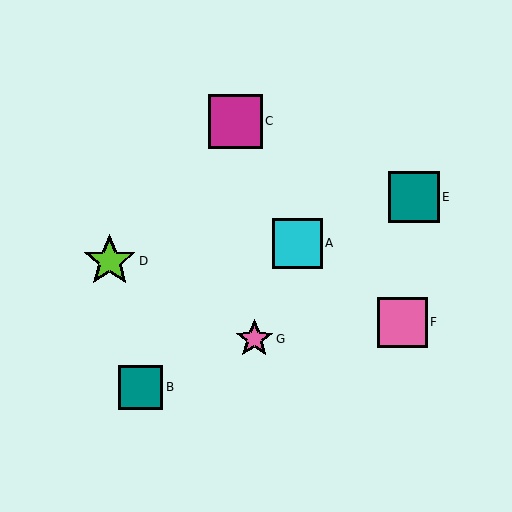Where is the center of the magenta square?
The center of the magenta square is at (235, 121).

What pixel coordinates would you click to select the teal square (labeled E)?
Click at (414, 197) to select the teal square E.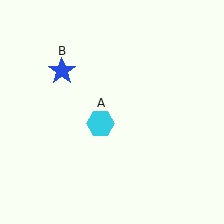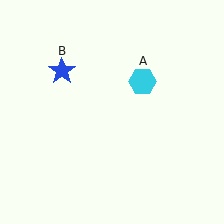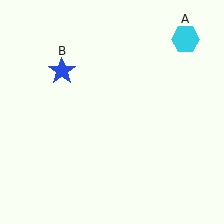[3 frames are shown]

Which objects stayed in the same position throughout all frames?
Blue star (object B) remained stationary.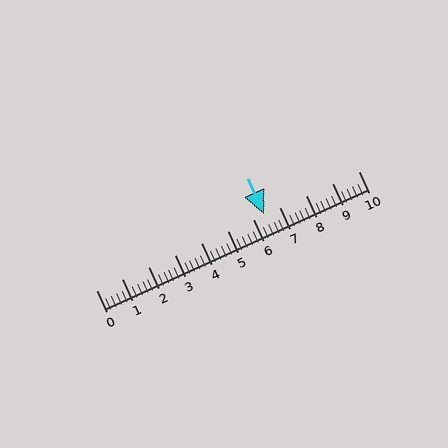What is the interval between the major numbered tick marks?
The major tick marks are spaced 1 units apart.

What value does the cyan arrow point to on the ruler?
The cyan arrow points to approximately 6.4.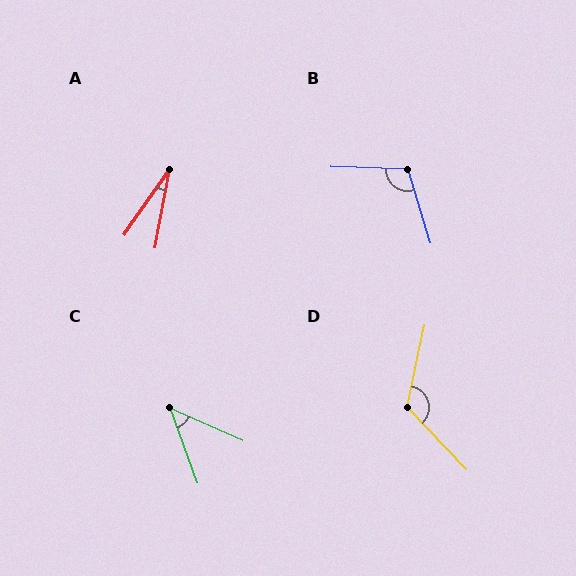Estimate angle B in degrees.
Approximately 109 degrees.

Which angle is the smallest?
A, at approximately 24 degrees.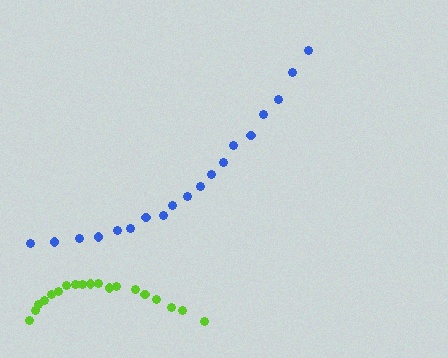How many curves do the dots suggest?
There are 2 distinct paths.